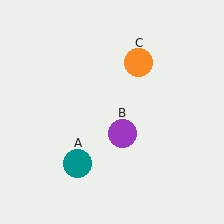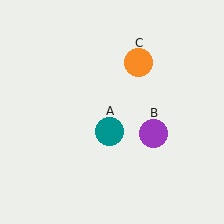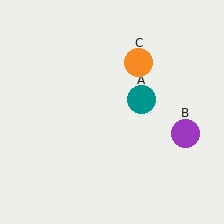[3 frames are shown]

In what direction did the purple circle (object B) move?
The purple circle (object B) moved right.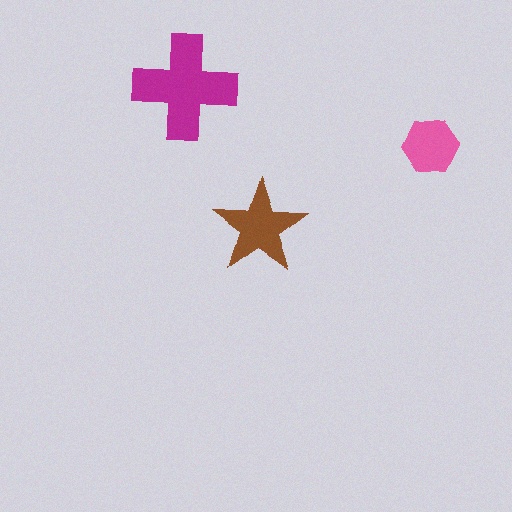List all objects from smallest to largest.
The pink hexagon, the brown star, the magenta cross.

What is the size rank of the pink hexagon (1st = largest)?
3rd.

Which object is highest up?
The magenta cross is topmost.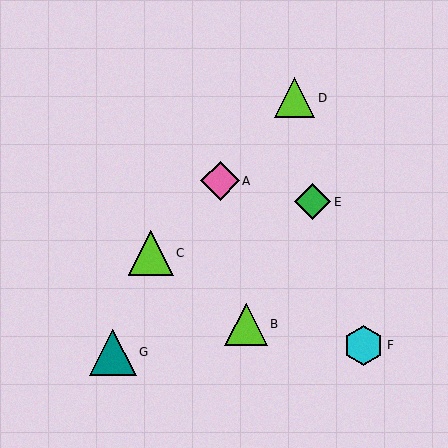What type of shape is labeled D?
Shape D is a lime triangle.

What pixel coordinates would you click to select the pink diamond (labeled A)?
Click at (220, 181) to select the pink diamond A.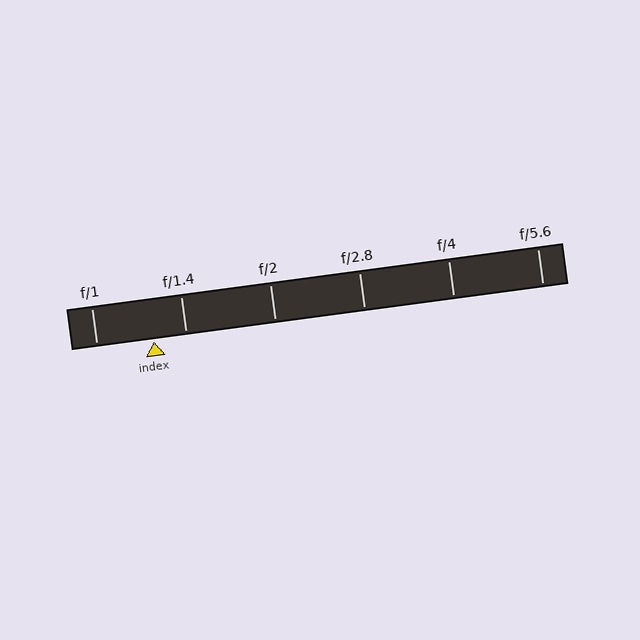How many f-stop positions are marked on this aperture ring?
There are 6 f-stop positions marked.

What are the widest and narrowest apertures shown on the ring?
The widest aperture shown is f/1 and the narrowest is f/5.6.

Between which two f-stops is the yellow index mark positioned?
The index mark is between f/1 and f/1.4.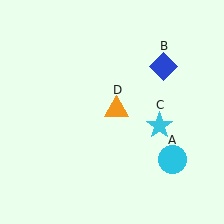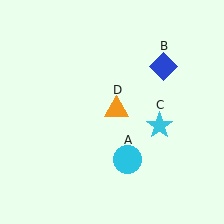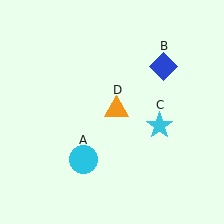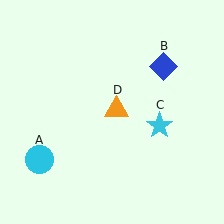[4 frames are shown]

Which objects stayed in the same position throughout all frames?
Blue diamond (object B) and cyan star (object C) and orange triangle (object D) remained stationary.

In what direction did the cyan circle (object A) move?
The cyan circle (object A) moved left.